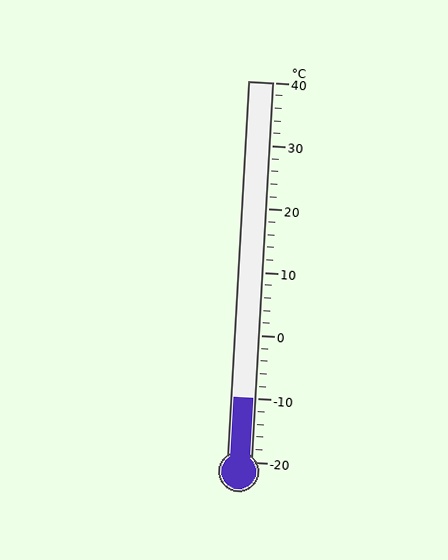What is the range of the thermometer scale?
The thermometer scale ranges from -20°C to 40°C.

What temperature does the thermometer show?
The thermometer shows approximately -10°C.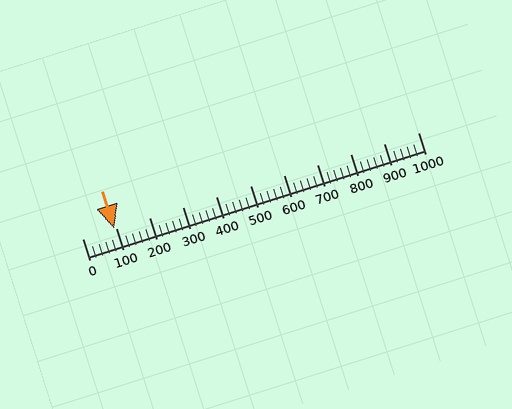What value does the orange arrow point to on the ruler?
The orange arrow points to approximately 94.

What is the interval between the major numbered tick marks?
The major tick marks are spaced 100 units apart.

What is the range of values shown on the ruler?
The ruler shows values from 0 to 1000.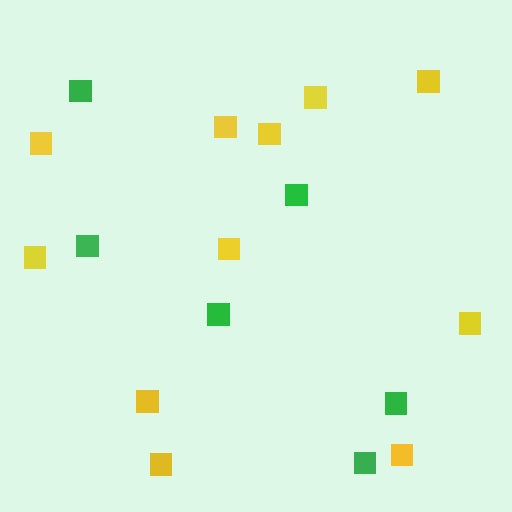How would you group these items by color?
There are 2 groups: one group of yellow squares (11) and one group of green squares (6).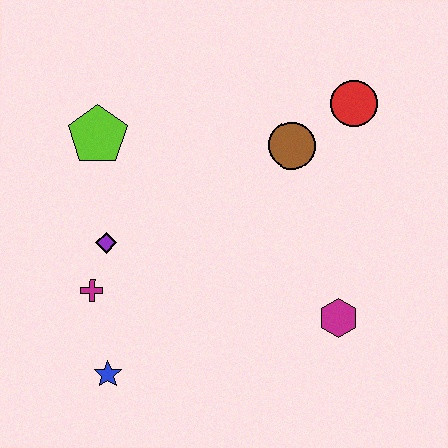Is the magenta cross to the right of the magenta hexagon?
No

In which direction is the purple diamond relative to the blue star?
The purple diamond is above the blue star.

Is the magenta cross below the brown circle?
Yes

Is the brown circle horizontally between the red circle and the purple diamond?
Yes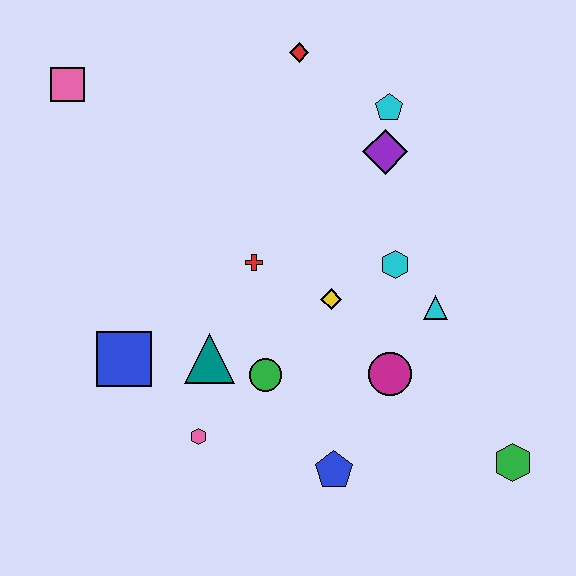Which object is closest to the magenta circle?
The cyan triangle is closest to the magenta circle.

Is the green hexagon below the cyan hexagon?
Yes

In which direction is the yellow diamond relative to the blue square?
The yellow diamond is to the right of the blue square.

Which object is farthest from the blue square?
The green hexagon is farthest from the blue square.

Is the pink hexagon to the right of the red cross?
No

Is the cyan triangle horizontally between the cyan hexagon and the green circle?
No